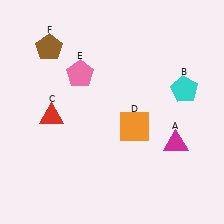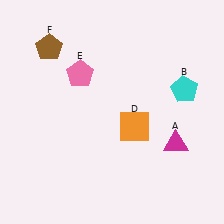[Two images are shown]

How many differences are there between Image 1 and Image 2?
There is 1 difference between the two images.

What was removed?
The red triangle (C) was removed in Image 2.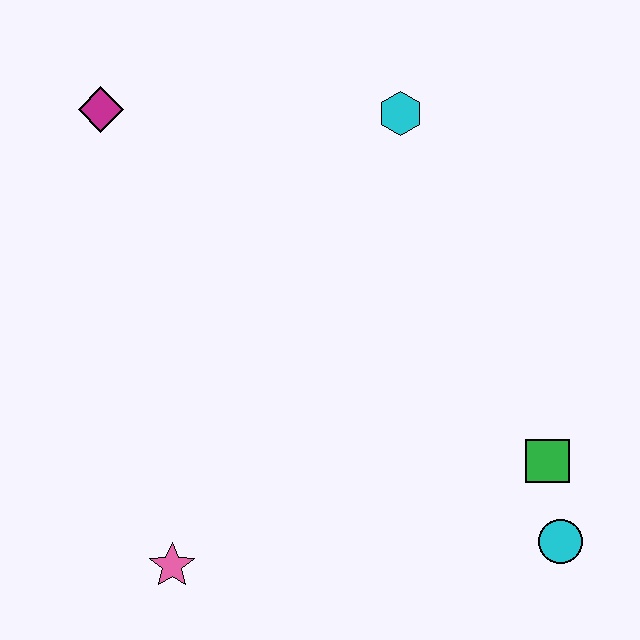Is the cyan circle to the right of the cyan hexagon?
Yes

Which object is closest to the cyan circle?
The green square is closest to the cyan circle.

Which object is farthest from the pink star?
The cyan hexagon is farthest from the pink star.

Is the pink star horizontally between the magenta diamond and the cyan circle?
Yes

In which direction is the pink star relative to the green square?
The pink star is to the left of the green square.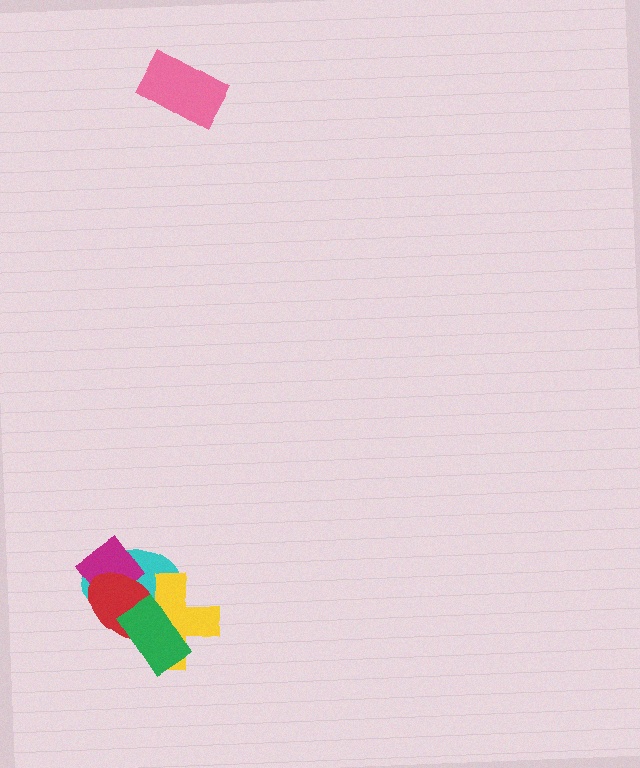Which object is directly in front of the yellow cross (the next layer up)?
The red ellipse is directly in front of the yellow cross.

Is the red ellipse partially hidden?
Yes, it is partially covered by another shape.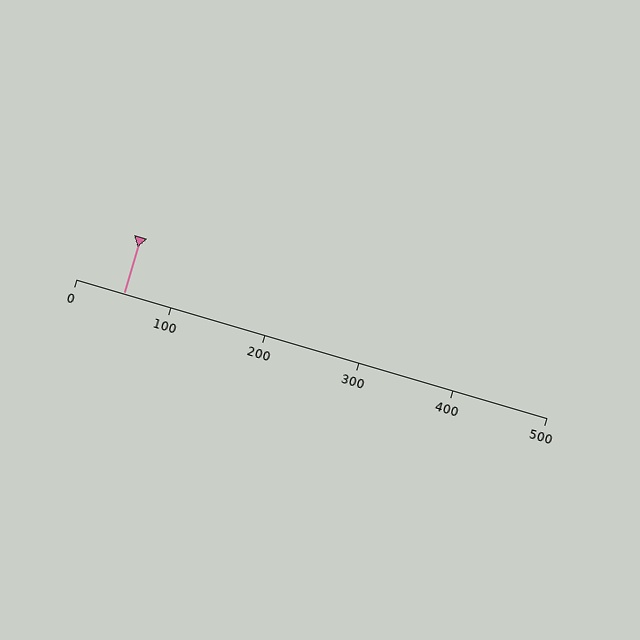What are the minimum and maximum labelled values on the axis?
The axis runs from 0 to 500.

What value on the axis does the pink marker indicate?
The marker indicates approximately 50.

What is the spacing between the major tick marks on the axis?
The major ticks are spaced 100 apart.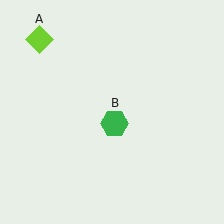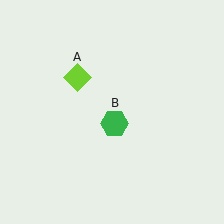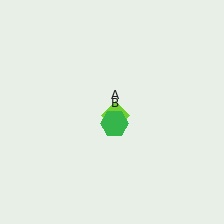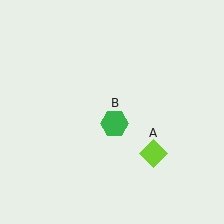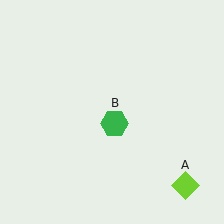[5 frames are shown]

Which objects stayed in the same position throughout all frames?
Green hexagon (object B) remained stationary.